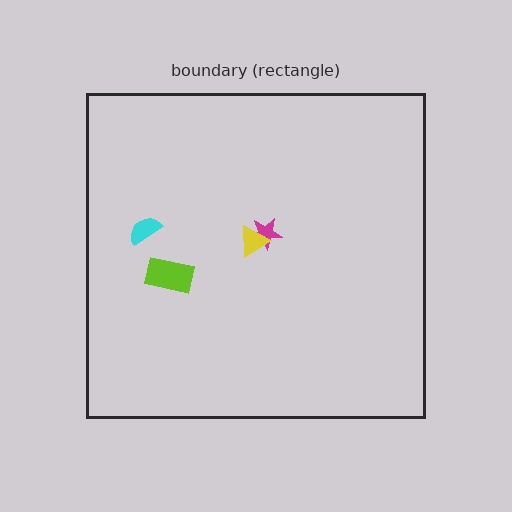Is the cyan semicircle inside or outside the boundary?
Inside.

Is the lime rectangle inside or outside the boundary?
Inside.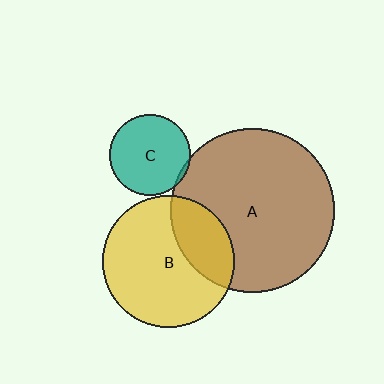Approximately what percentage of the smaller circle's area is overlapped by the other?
Approximately 5%.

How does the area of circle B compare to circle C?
Approximately 2.7 times.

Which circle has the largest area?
Circle A (brown).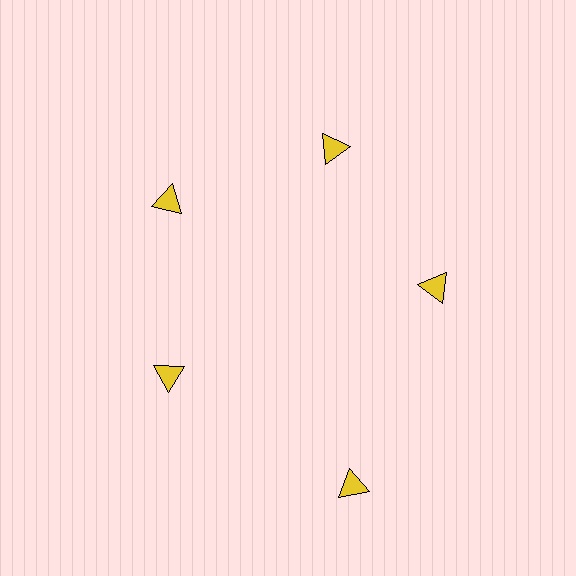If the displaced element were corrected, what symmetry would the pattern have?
It would have 5-fold rotational symmetry — the pattern would map onto itself every 72 degrees.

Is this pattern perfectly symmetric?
No. The 5 yellow triangles are arranged in a ring, but one element near the 5 o'clock position is pushed outward from the center, breaking the 5-fold rotational symmetry.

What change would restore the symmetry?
The symmetry would be restored by moving it inward, back onto the ring so that all 5 triangles sit at equal angles and equal distance from the center.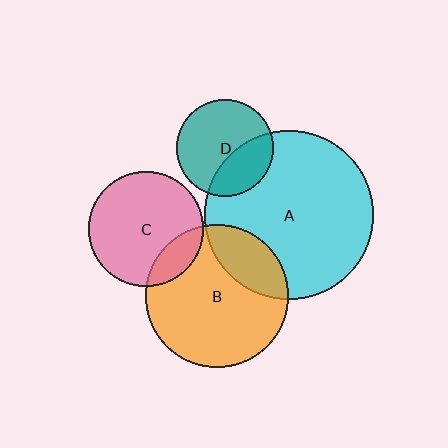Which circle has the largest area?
Circle A (cyan).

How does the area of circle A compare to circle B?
Approximately 1.4 times.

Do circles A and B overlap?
Yes.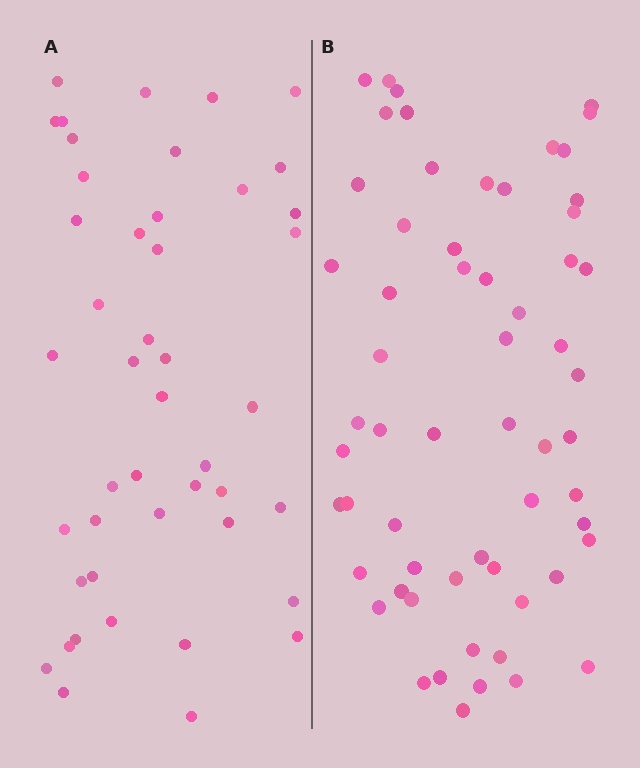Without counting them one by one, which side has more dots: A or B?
Region B (the right region) has more dots.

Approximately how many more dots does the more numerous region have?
Region B has approximately 15 more dots than region A.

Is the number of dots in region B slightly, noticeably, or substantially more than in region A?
Region B has noticeably more, but not dramatically so. The ratio is roughly 1.3 to 1.